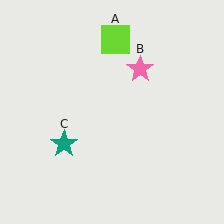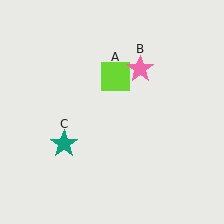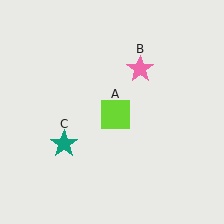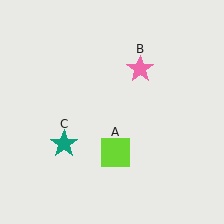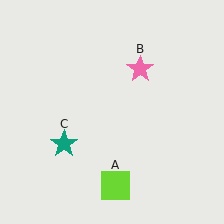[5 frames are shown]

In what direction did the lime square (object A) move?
The lime square (object A) moved down.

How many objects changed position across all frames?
1 object changed position: lime square (object A).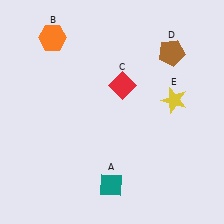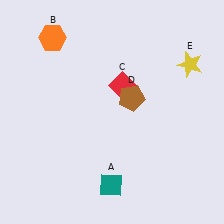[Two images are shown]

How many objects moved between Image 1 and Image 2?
2 objects moved between the two images.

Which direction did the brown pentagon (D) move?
The brown pentagon (D) moved down.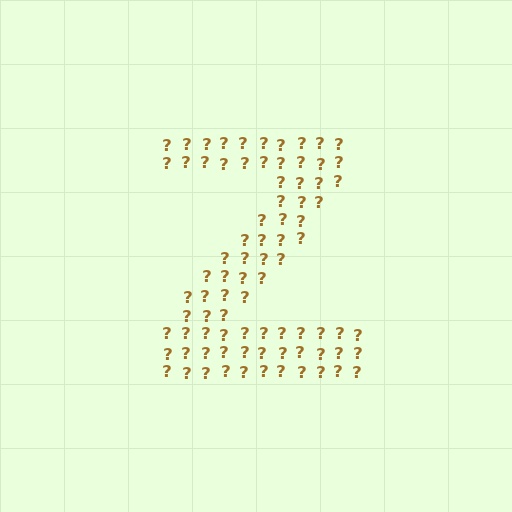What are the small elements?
The small elements are question marks.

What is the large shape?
The large shape is the letter Z.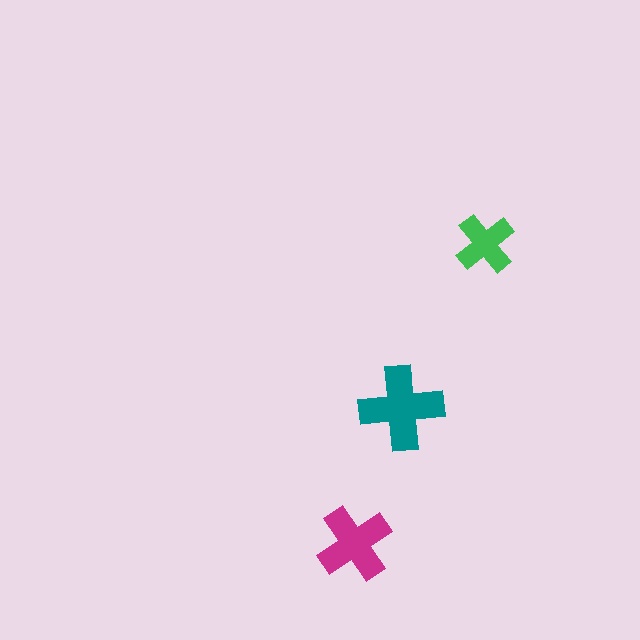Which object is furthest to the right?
The green cross is rightmost.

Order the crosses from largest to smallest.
the teal one, the magenta one, the green one.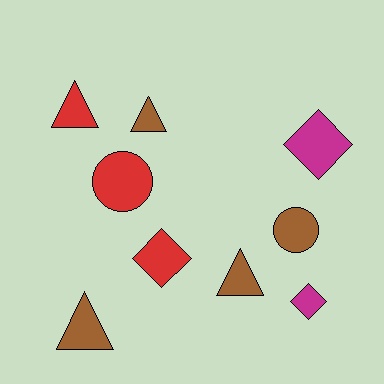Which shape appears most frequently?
Triangle, with 4 objects.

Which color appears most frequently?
Brown, with 4 objects.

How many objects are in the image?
There are 9 objects.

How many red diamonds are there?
There is 1 red diamond.